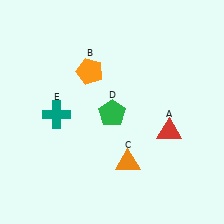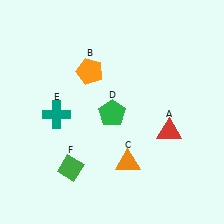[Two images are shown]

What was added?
A green diamond (F) was added in Image 2.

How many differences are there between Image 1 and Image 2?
There is 1 difference between the two images.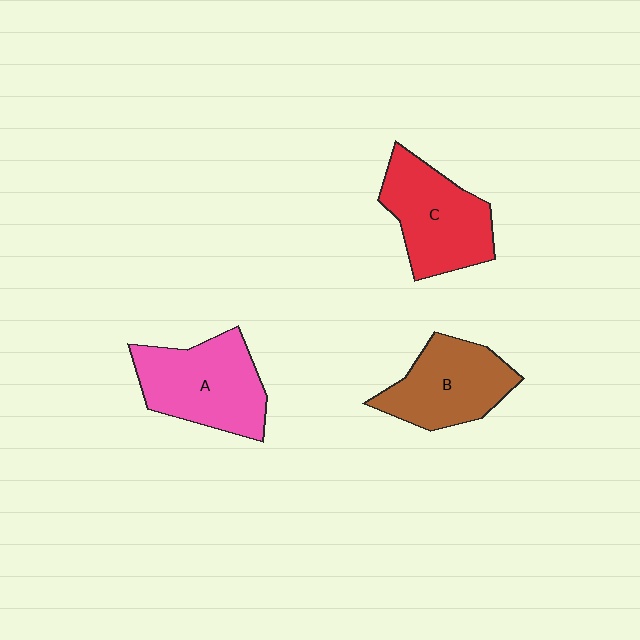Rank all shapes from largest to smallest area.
From largest to smallest: A (pink), C (red), B (brown).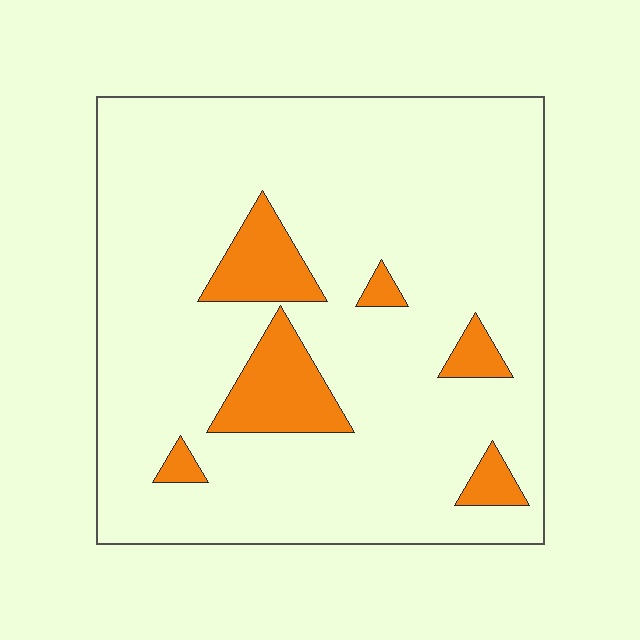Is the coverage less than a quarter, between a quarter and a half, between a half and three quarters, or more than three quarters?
Less than a quarter.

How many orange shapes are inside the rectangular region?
6.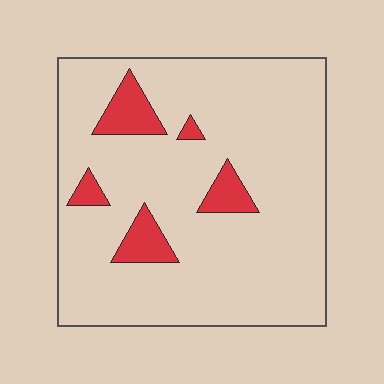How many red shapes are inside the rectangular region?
5.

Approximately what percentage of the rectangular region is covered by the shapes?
Approximately 10%.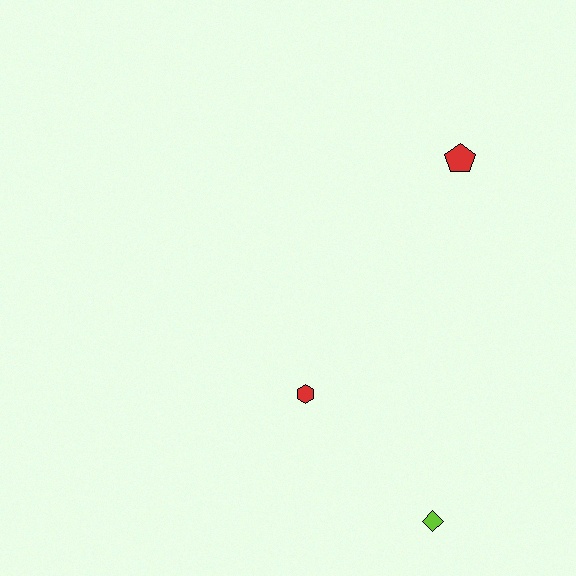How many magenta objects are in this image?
There are no magenta objects.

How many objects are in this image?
There are 3 objects.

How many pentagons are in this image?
There is 1 pentagon.